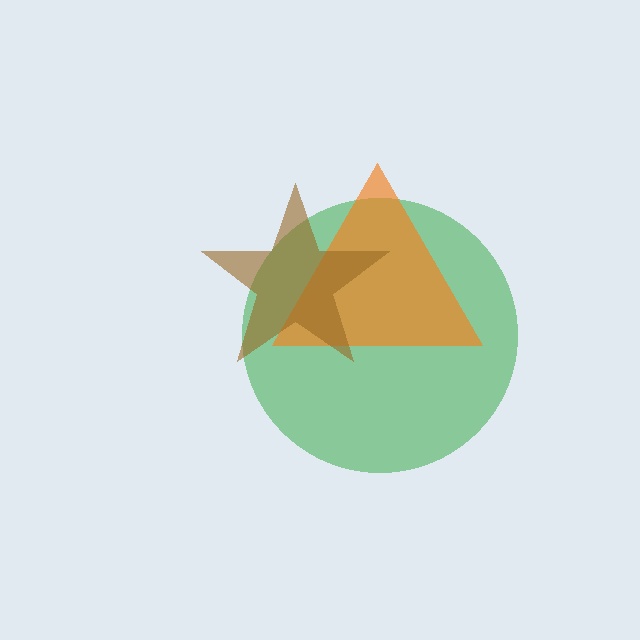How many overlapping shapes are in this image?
There are 3 overlapping shapes in the image.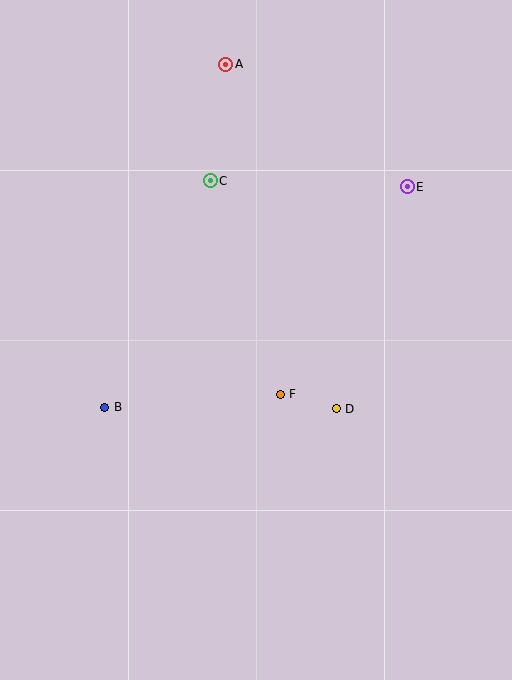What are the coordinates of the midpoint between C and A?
The midpoint between C and A is at (218, 122).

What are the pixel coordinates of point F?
Point F is at (280, 394).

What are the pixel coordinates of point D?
Point D is at (336, 409).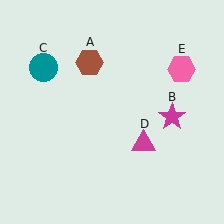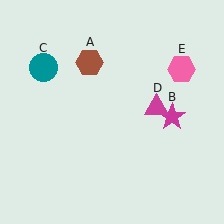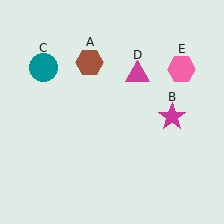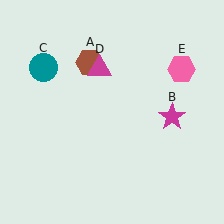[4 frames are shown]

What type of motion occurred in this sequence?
The magenta triangle (object D) rotated counterclockwise around the center of the scene.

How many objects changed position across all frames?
1 object changed position: magenta triangle (object D).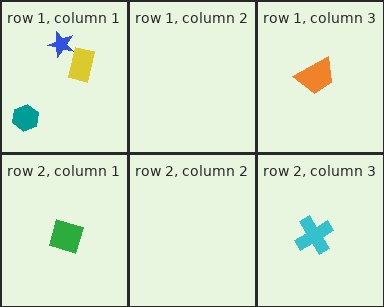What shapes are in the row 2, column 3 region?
The cyan cross.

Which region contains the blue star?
The row 1, column 1 region.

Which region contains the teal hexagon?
The row 1, column 1 region.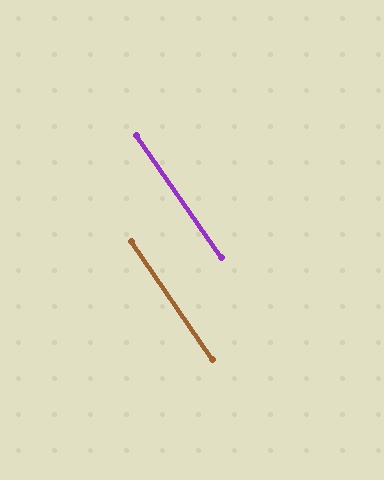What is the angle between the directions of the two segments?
Approximately 1 degree.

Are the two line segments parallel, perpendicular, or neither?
Parallel — their directions differ by only 0.5°.